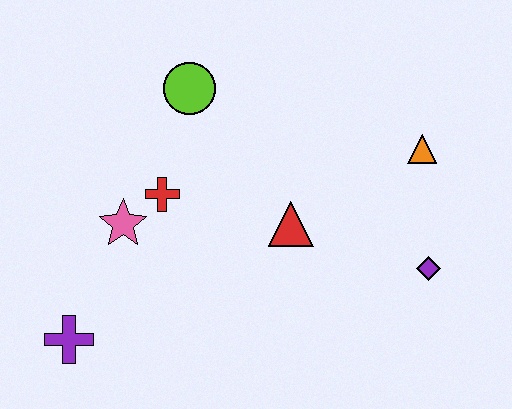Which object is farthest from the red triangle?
The purple cross is farthest from the red triangle.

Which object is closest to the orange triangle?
The purple diamond is closest to the orange triangle.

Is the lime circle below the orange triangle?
No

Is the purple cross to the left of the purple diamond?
Yes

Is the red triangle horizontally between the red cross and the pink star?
No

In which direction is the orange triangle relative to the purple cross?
The orange triangle is to the right of the purple cross.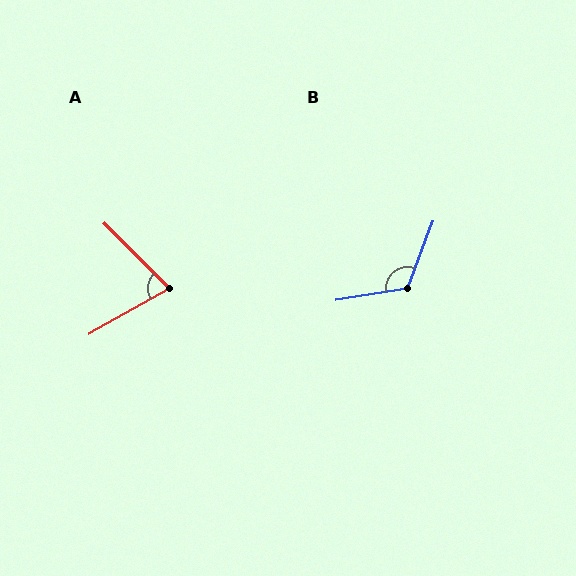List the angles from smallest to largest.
A (74°), B (120°).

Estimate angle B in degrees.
Approximately 120 degrees.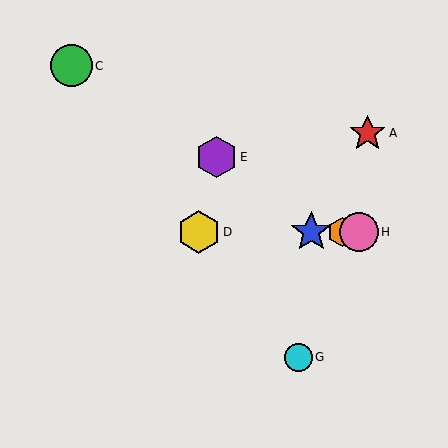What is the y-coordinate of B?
Object B is at y≈232.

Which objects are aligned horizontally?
Objects B, D, F, H are aligned horizontally.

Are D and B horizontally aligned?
Yes, both are at y≈232.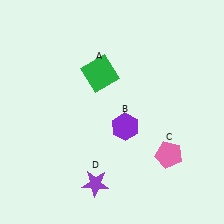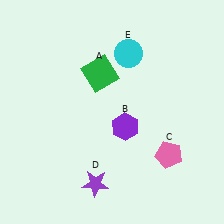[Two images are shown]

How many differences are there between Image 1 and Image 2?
There is 1 difference between the two images.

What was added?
A cyan circle (E) was added in Image 2.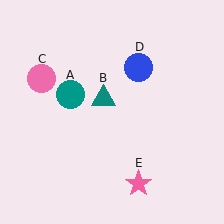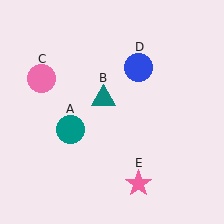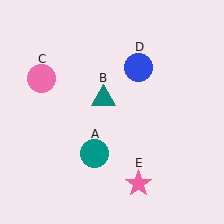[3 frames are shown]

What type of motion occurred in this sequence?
The teal circle (object A) rotated counterclockwise around the center of the scene.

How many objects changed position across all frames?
1 object changed position: teal circle (object A).